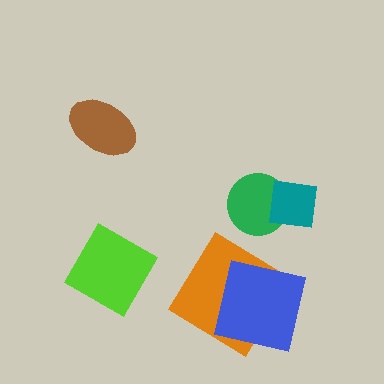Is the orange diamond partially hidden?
Yes, it is partially covered by another shape.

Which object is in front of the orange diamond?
The blue square is in front of the orange diamond.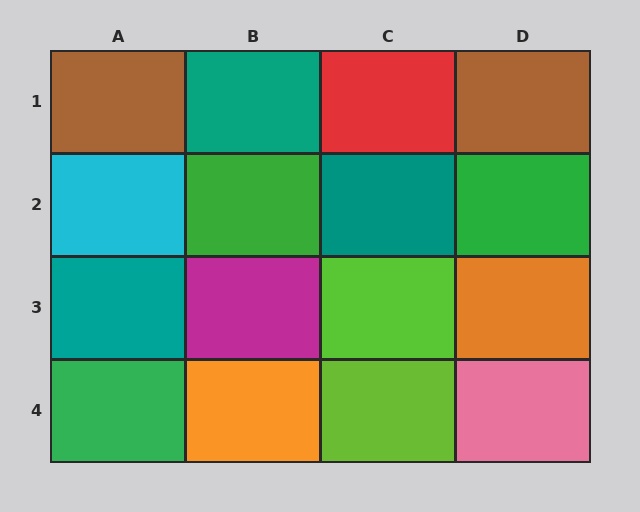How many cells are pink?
1 cell is pink.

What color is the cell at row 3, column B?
Magenta.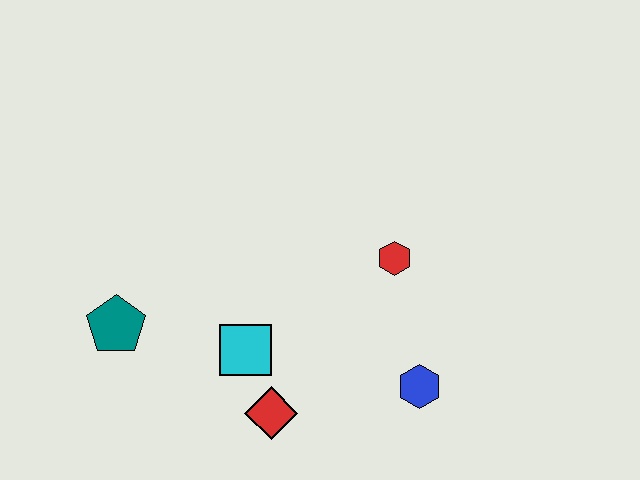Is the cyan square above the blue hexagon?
Yes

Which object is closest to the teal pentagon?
The cyan square is closest to the teal pentagon.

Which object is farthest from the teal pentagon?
The blue hexagon is farthest from the teal pentagon.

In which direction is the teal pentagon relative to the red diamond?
The teal pentagon is to the left of the red diamond.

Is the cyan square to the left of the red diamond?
Yes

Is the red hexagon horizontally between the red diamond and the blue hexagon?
Yes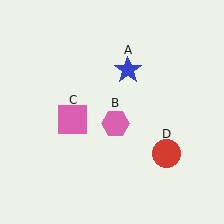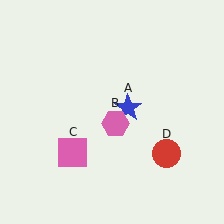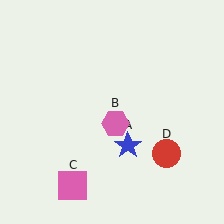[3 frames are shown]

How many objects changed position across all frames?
2 objects changed position: blue star (object A), pink square (object C).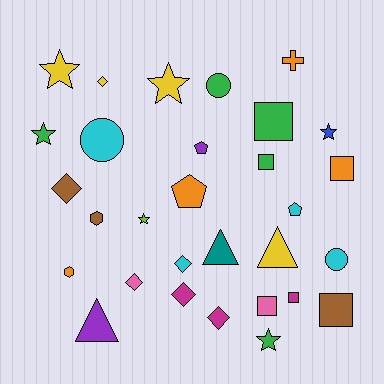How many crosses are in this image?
There is 1 cross.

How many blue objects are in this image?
There is 1 blue object.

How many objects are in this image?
There are 30 objects.